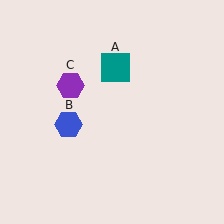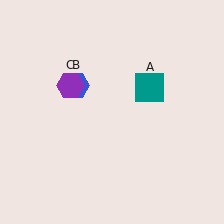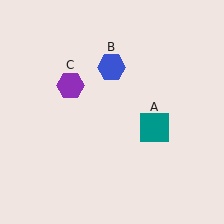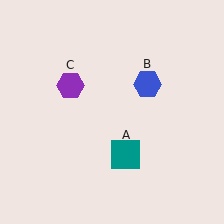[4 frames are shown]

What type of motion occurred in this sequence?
The teal square (object A), blue hexagon (object B) rotated clockwise around the center of the scene.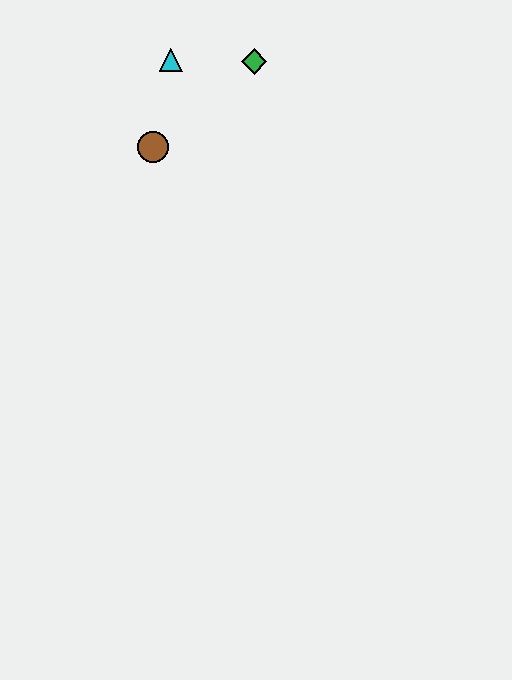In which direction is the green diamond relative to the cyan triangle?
The green diamond is to the right of the cyan triangle.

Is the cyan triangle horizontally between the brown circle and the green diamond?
Yes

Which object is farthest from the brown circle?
The green diamond is farthest from the brown circle.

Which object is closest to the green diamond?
The cyan triangle is closest to the green diamond.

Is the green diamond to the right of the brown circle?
Yes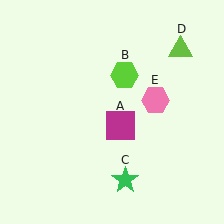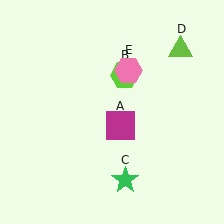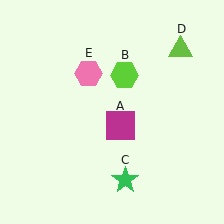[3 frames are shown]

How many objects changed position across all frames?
1 object changed position: pink hexagon (object E).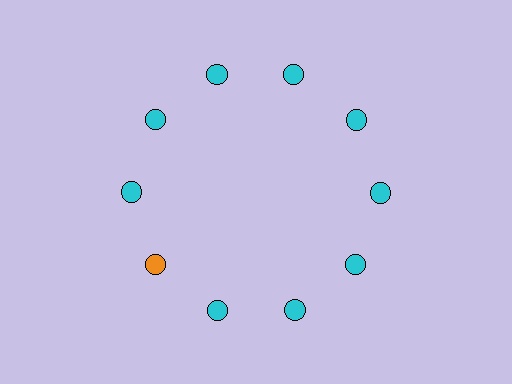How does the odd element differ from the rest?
It has a different color: orange instead of cyan.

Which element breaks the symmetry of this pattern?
The orange circle at roughly the 8 o'clock position breaks the symmetry. All other shapes are cyan circles.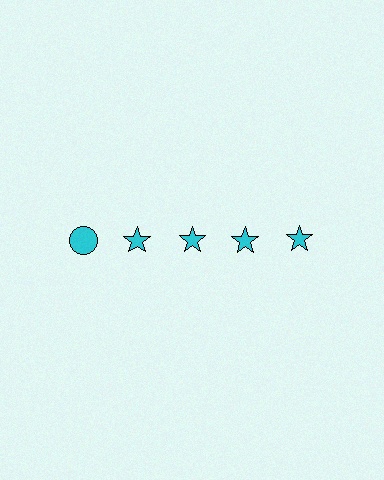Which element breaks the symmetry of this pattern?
The cyan circle in the top row, leftmost column breaks the symmetry. All other shapes are cyan stars.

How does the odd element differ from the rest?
It has a different shape: circle instead of star.